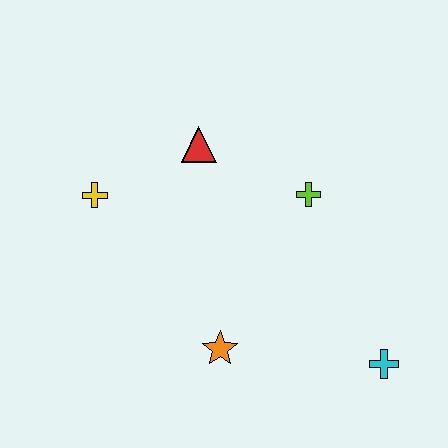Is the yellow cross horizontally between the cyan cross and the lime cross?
No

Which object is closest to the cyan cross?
The orange star is closest to the cyan cross.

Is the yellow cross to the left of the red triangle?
Yes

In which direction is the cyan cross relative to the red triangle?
The cyan cross is below the red triangle.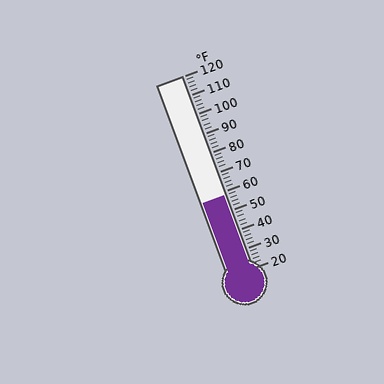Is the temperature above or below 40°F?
The temperature is above 40°F.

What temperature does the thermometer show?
The thermometer shows approximately 58°F.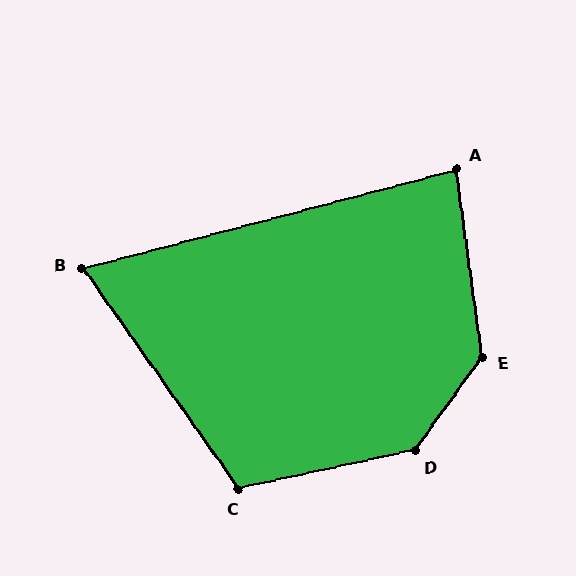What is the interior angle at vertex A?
Approximately 83 degrees (acute).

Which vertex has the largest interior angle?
D, at approximately 138 degrees.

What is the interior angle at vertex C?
Approximately 113 degrees (obtuse).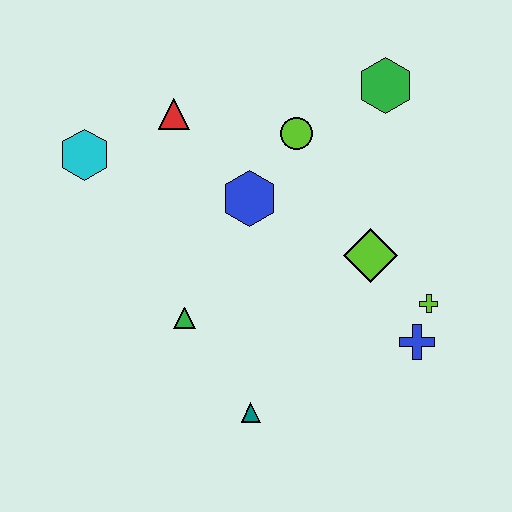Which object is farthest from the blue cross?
The cyan hexagon is farthest from the blue cross.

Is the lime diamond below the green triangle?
No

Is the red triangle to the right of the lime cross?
No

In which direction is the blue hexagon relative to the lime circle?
The blue hexagon is below the lime circle.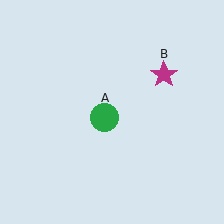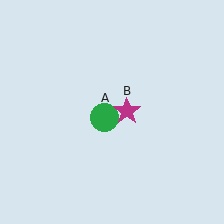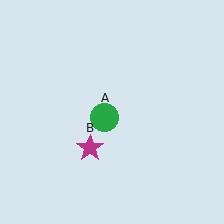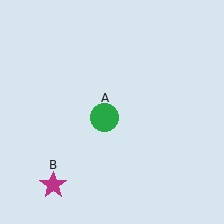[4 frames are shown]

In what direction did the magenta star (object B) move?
The magenta star (object B) moved down and to the left.